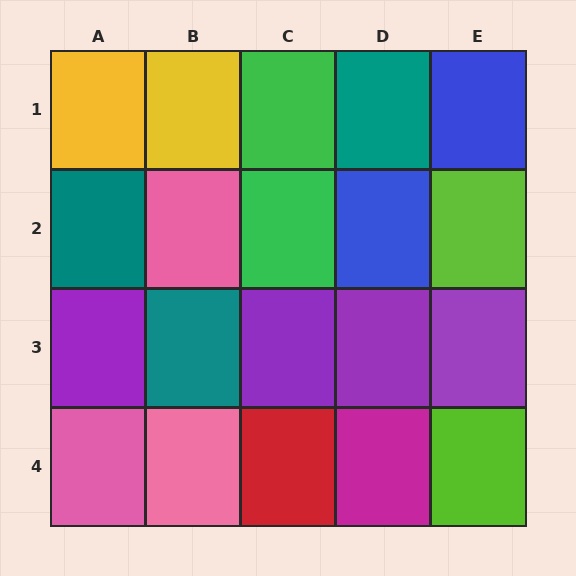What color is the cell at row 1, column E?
Blue.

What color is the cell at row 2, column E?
Lime.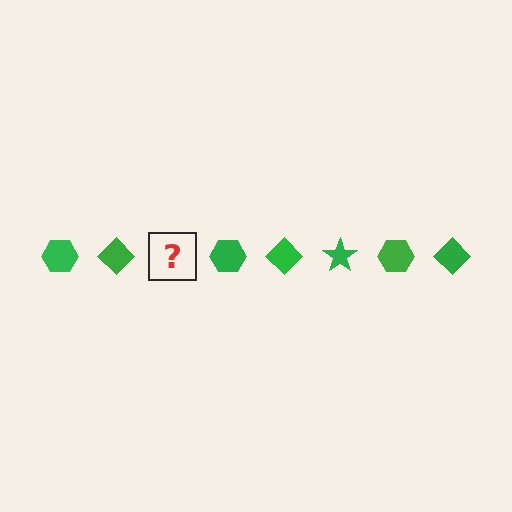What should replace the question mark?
The question mark should be replaced with a green star.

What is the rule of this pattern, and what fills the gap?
The rule is that the pattern cycles through hexagon, diamond, star shapes in green. The gap should be filled with a green star.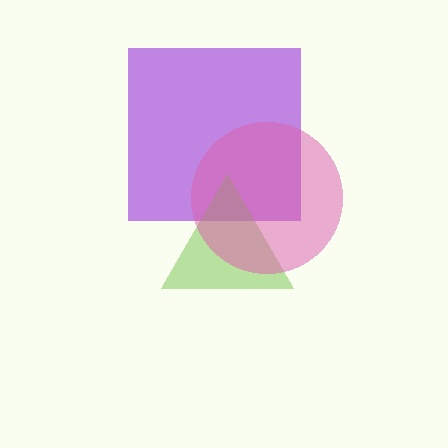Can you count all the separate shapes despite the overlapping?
Yes, there are 3 separate shapes.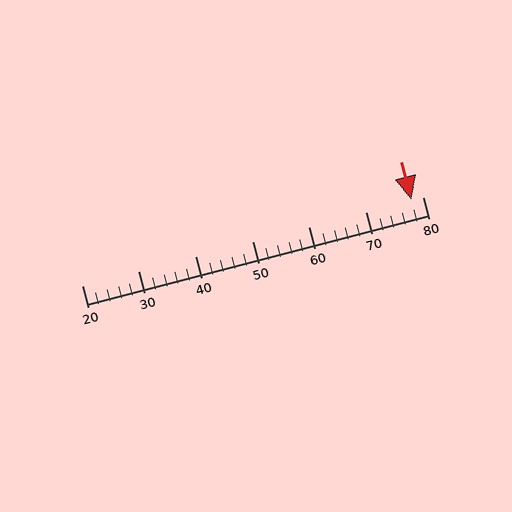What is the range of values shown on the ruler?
The ruler shows values from 20 to 80.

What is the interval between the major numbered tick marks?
The major tick marks are spaced 10 units apart.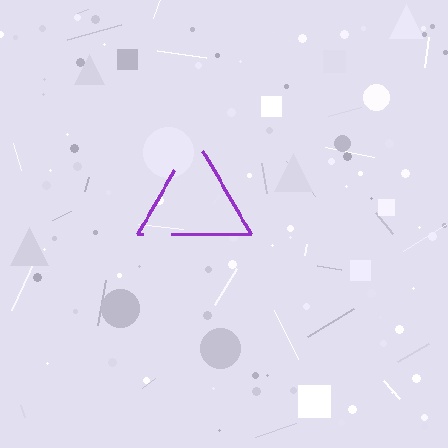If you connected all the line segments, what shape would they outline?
They would outline a triangle.